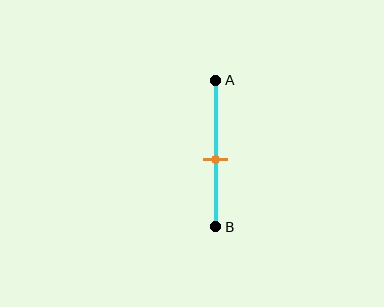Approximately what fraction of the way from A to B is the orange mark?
The orange mark is approximately 55% of the way from A to B.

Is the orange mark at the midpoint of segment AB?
No, the mark is at about 55% from A, not at the 50% midpoint.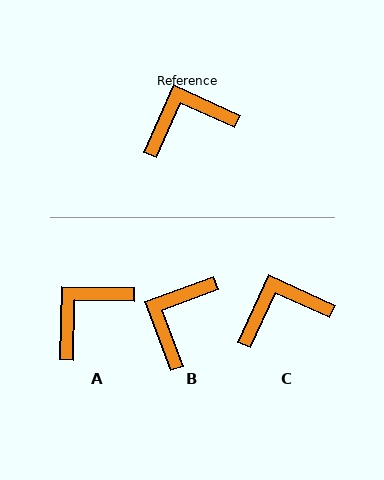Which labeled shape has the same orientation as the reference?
C.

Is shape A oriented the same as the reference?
No, it is off by about 23 degrees.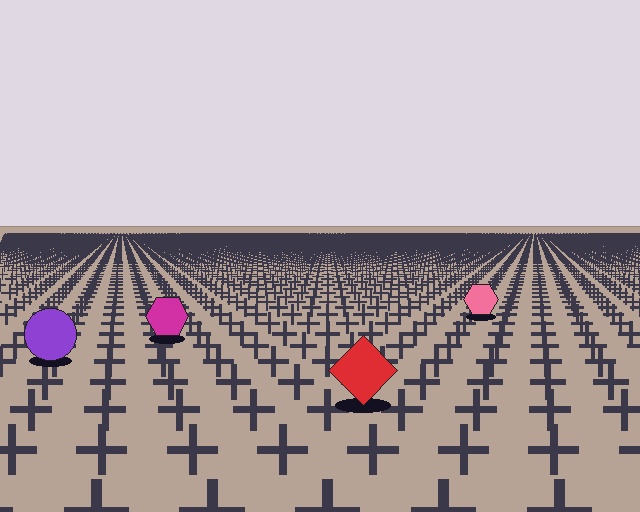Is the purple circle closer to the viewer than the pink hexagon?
Yes. The purple circle is closer — you can tell from the texture gradient: the ground texture is coarser near it.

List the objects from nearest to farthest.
From nearest to farthest: the red diamond, the purple circle, the magenta hexagon, the pink hexagon.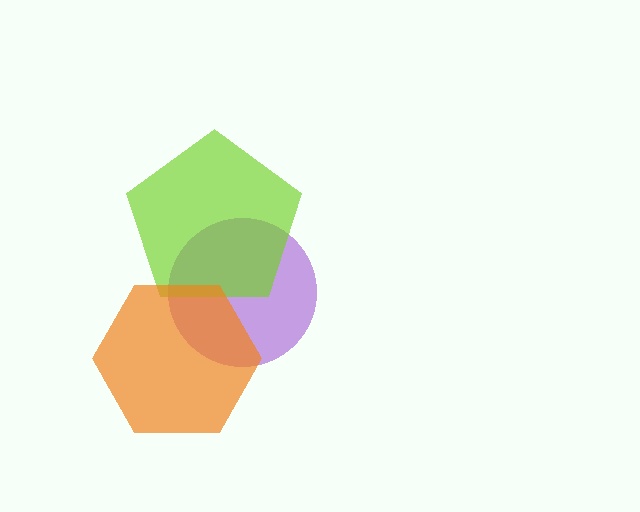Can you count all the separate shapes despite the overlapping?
Yes, there are 3 separate shapes.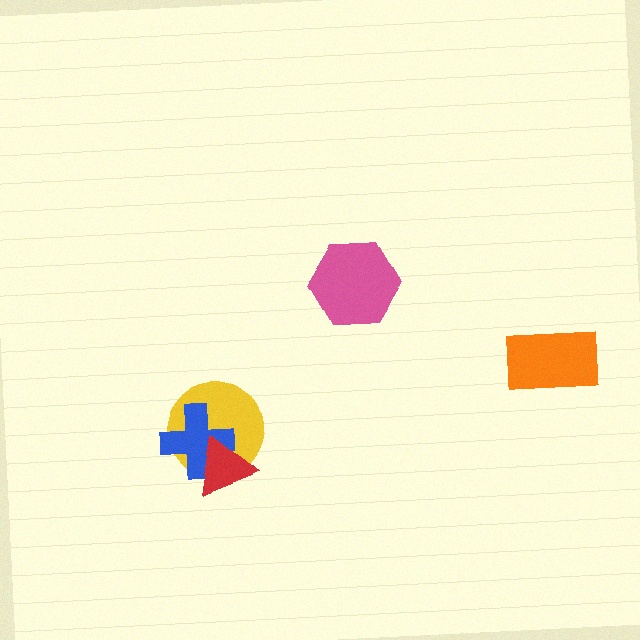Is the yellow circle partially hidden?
Yes, it is partially covered by another shape.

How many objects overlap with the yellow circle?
2 objects overlap with the yellow circle.